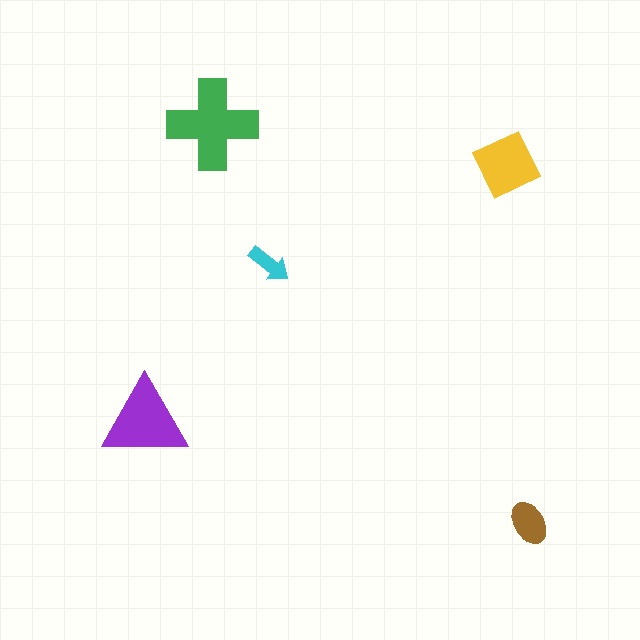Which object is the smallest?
The cyan arrow.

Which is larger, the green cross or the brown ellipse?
The green cross.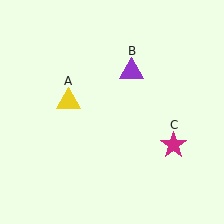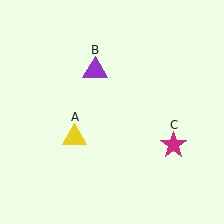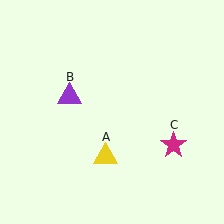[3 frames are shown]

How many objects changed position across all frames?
2 objects changed position: yellow triangle (object A), purple triangle (object B).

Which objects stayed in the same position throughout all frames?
Magenta star (object C) remained stationary.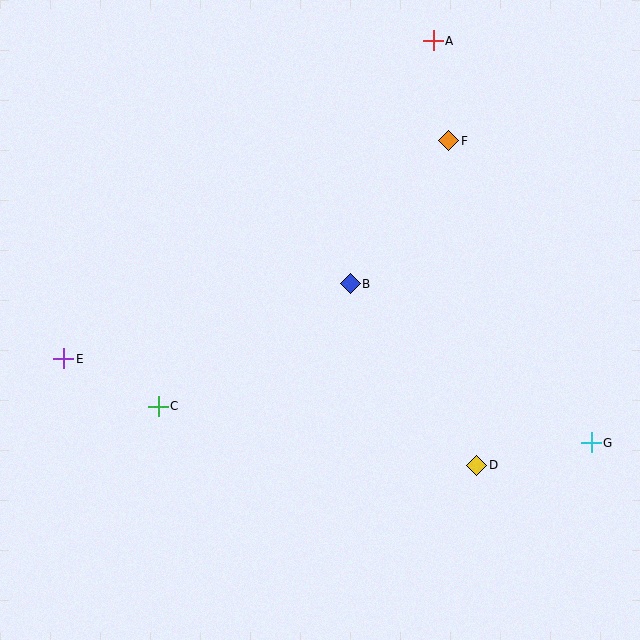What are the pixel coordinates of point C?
Point C is at (158, 406).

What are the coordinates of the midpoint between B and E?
The midpoint between B and E is at (207, 321).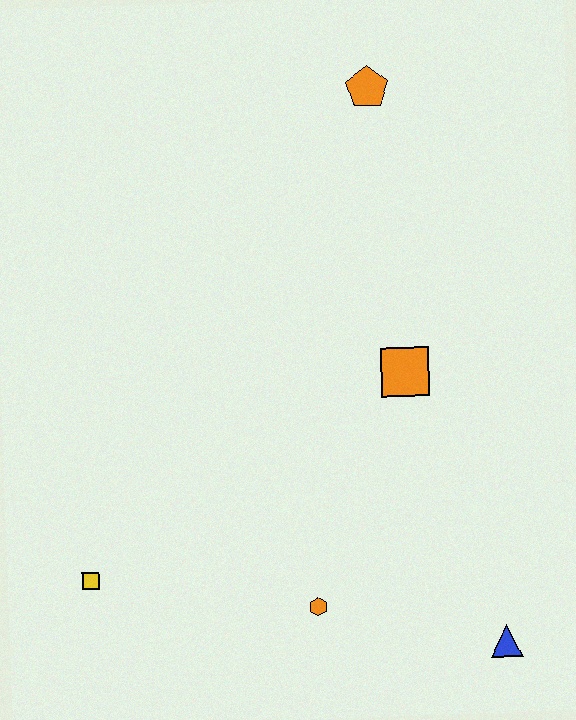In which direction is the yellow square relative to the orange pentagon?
The yellow square is below the orange pentagon.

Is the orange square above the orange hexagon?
Yes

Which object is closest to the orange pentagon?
The orange square is closest to the orange pentagon.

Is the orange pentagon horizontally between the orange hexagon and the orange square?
Yes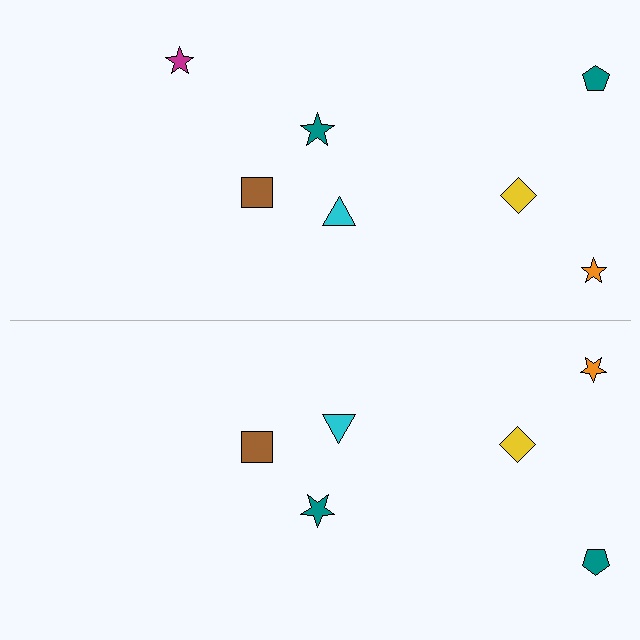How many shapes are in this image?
There are 13 shapes in this image.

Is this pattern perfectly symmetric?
No, the pattern is not perfectly symmetric. A magenta star is missing from the bottom side.